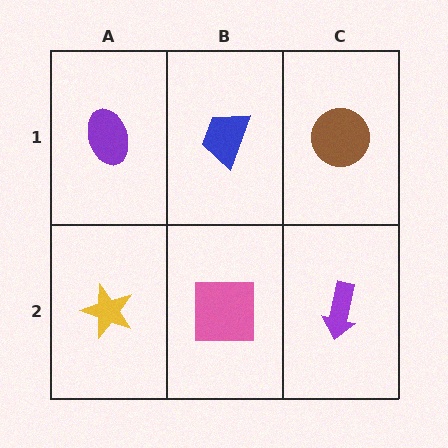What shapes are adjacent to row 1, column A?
A yellow star (row 2, column A), a blue trapezoid (row 1, column B).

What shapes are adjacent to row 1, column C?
A purple arrow (row 2, column C), a blue trapezoid (row 1, column B).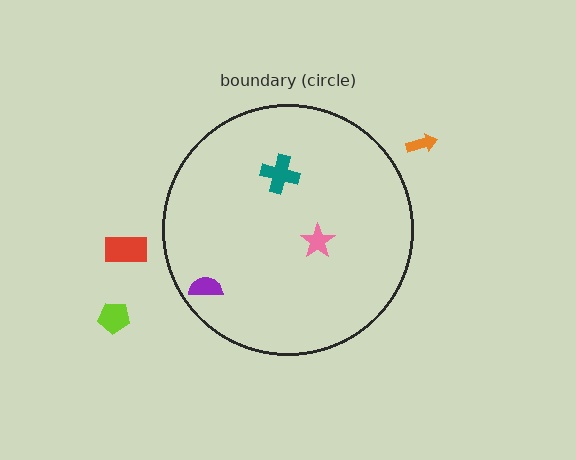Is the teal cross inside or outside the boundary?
Inside.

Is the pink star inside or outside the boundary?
Inside.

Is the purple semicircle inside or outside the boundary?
Inside.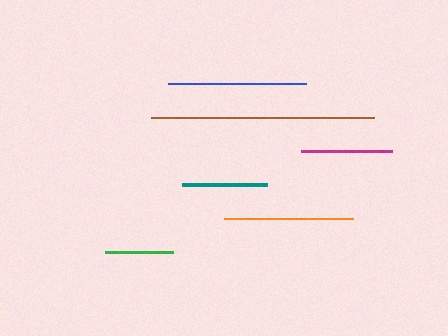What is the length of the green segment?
The green segment is approximately 67 pixels long.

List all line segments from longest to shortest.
From longest to shortest: brown, blue, orange, magenta, teal, green.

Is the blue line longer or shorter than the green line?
The blue line is longer than the green line.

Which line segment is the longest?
The brown line is the longest at approximately 223 pixels.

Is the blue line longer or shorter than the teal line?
The blue line is longer than the teal line.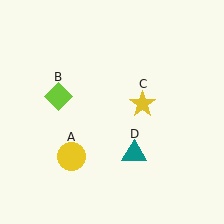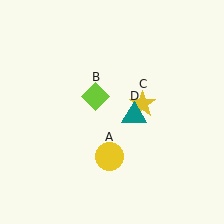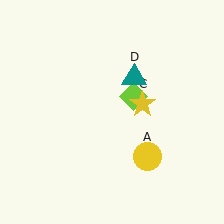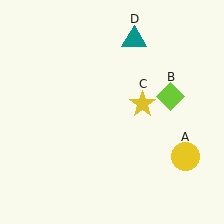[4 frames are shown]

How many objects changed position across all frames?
3 objects changed position: yellow circle (object A), lime diamond (object B), teal triangle (object D).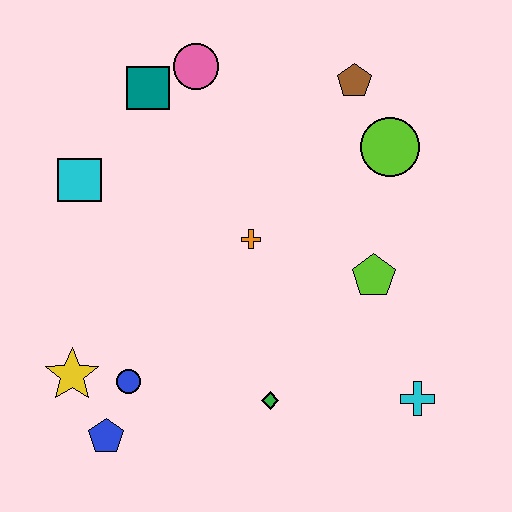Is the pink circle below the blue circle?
No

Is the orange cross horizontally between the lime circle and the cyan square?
Yes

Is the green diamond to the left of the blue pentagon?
No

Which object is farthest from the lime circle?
The blue pentagon is farthest from the lime circle.